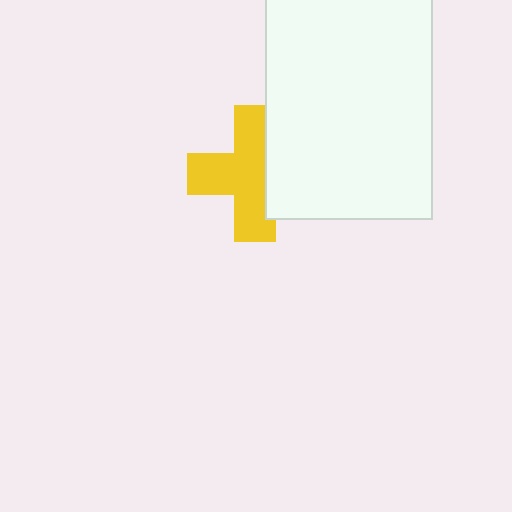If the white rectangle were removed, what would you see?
You would see the complete yellow cross.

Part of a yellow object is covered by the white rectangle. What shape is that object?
It is a cross.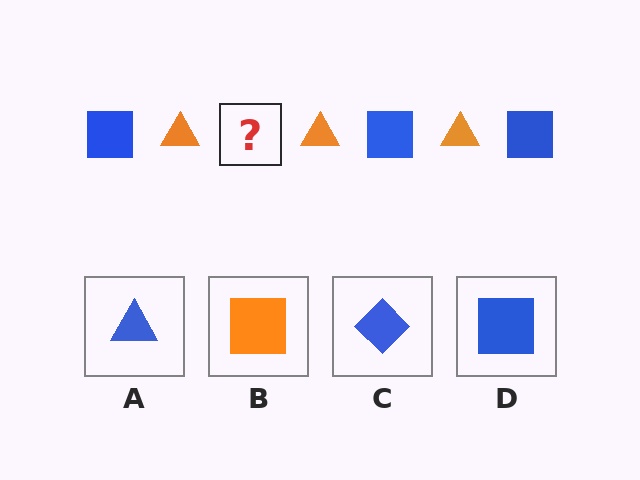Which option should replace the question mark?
Option D.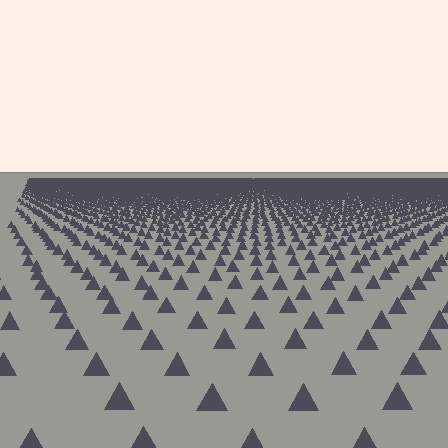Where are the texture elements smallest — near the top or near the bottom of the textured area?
Near the top.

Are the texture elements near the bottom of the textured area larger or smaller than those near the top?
Larger. Near the bottom, elements are closer to the viewer and appear at a bigger on-screen size.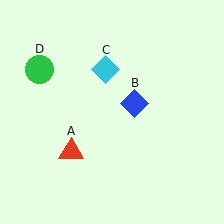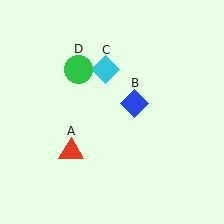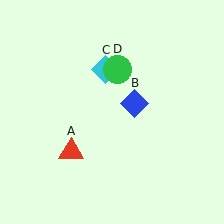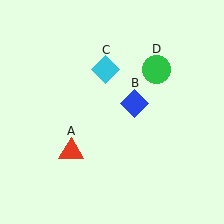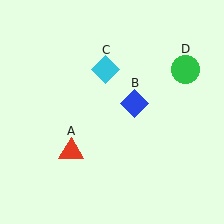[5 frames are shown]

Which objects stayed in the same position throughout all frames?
Red triangle (object A) and blue diamond (object B) and cyan diamond (object C) remained stationary.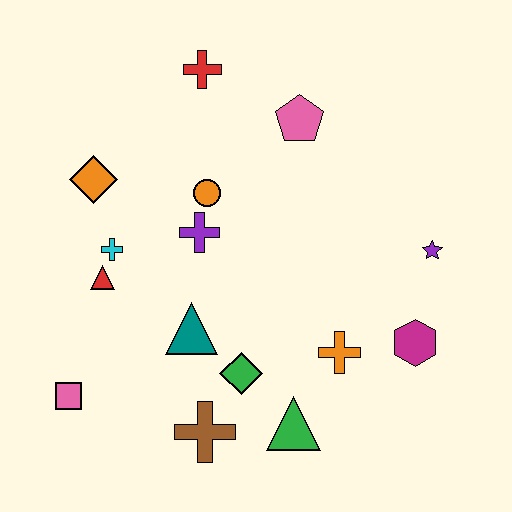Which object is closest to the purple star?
The magenta hexagon is closest to the purple star.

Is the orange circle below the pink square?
No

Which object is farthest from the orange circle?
The magenta hexagon is farthest from the orange circle.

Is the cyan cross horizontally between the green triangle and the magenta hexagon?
No